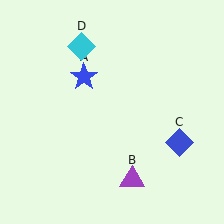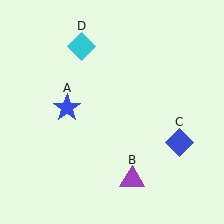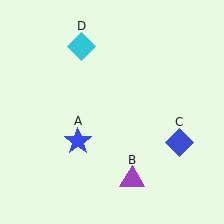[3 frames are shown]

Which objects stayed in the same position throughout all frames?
Purple triangle (object B) and blue diamond (object C) and cyan diamond (object D) remained stationary.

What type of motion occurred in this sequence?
The blue star (object A) rotated counterclockwise around the center of the scene.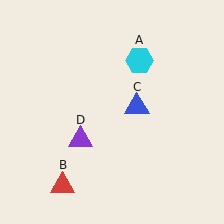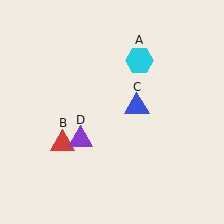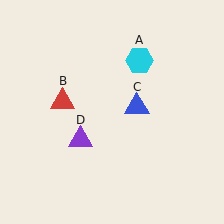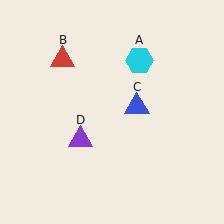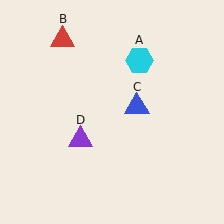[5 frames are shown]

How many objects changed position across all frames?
1 object changed position: red triangle (object B).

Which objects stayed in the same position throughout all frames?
Cyan hexagon (object A) and blue triangle (object C) and purple triangle (object D) remained stationary.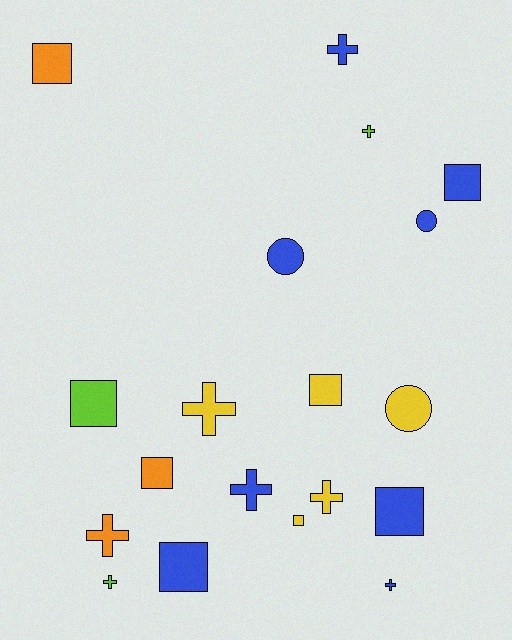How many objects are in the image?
There are 19 objects.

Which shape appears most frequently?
Cross, with 8 objects.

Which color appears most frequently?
Blue, with 8 objects.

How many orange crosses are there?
There is 1 orange cross.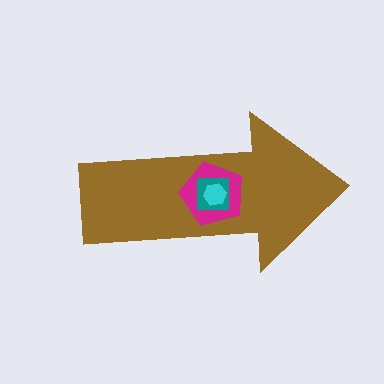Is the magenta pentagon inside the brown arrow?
Yes.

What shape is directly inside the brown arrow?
The magenta pentagon.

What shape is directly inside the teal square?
The cyan hexagon.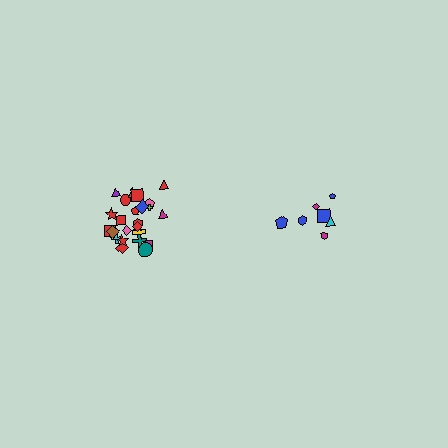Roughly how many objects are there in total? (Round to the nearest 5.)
Roughly 30 objects in total.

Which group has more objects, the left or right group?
The left group.